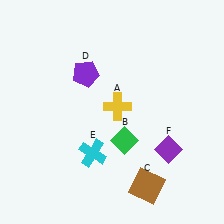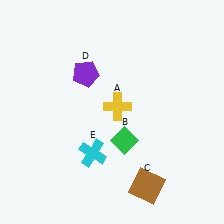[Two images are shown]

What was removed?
The purple diamond (F) was removed in Image 2.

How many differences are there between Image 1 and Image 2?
There is 1 difference between the two images.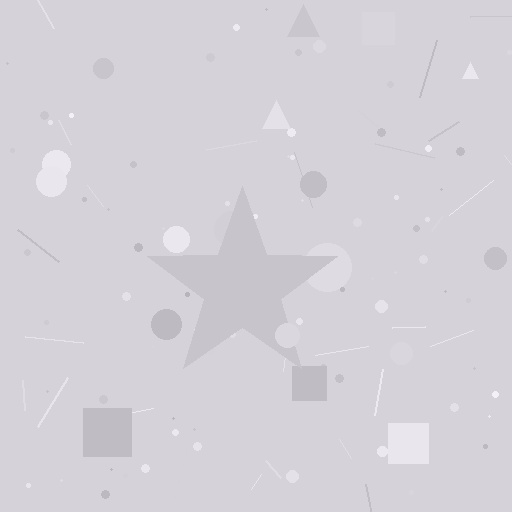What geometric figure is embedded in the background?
A star is embedded in the background.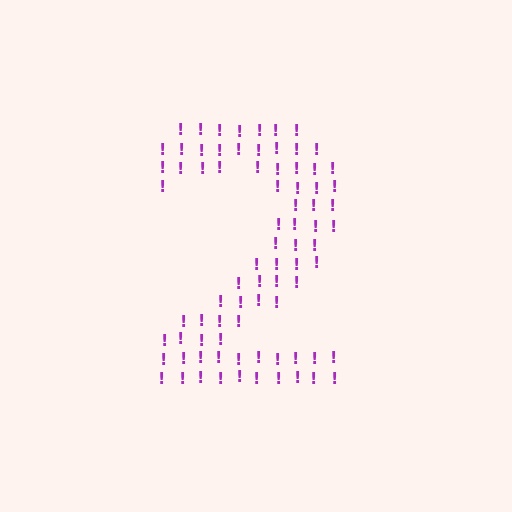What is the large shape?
The large shape is the digit 2.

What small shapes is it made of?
It is made of small exclamation marks.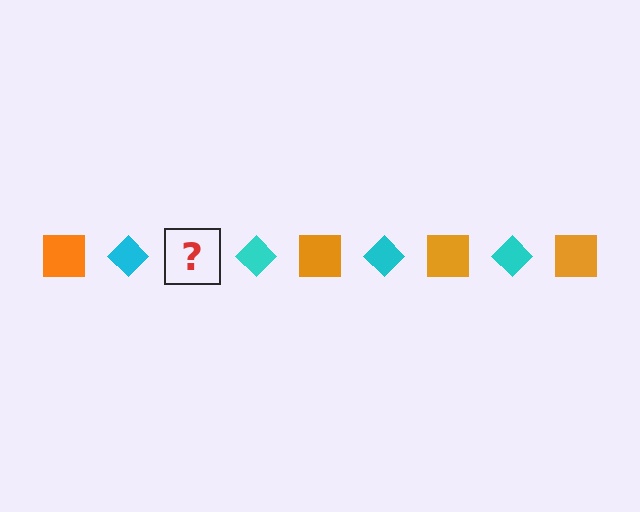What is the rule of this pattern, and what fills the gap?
The rule is that the pattern alternates between orange square and cyan diamond. The gap should be filled with an orange square.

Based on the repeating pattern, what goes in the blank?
The blank should be an orange square.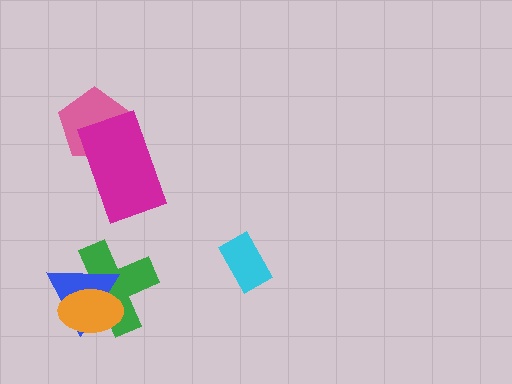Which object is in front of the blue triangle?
The orange ellipse is in front of the blue triangle.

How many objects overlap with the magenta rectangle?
1 object overlaps with the magenta rectangle.